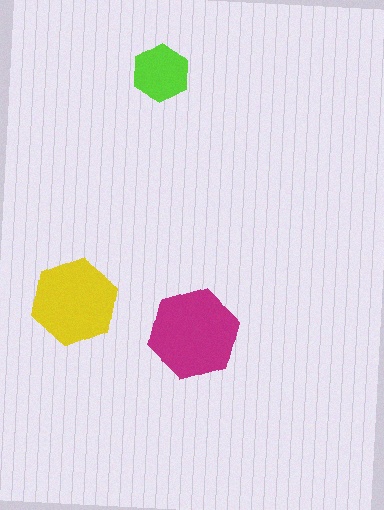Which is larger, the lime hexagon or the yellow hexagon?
The yellow one.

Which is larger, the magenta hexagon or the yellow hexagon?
The magenta one.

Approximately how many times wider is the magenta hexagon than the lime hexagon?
About 1.5 times wider.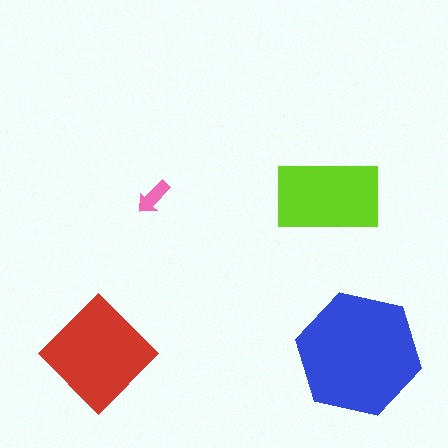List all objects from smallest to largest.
The pink arrow, the lime rectangle, the red diamond, the blue hexagon.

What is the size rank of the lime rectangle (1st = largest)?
3rd.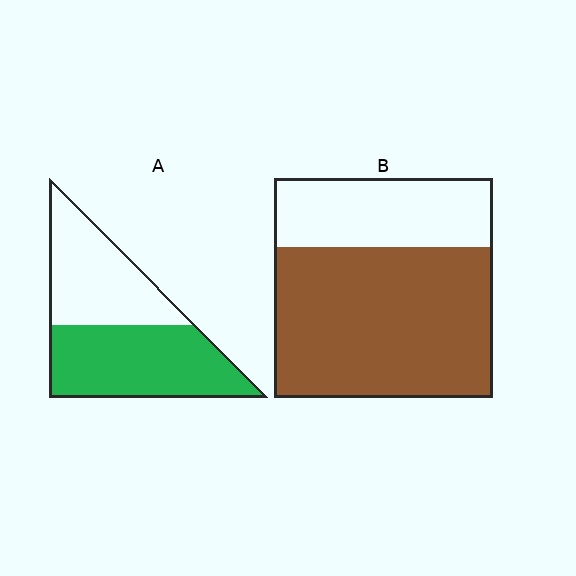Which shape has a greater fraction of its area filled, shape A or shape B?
Shape B.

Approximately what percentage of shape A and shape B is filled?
A is approximately 55% and B is approximately 70%.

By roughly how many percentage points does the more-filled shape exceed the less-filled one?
By roughly 15 percentage points (B over A).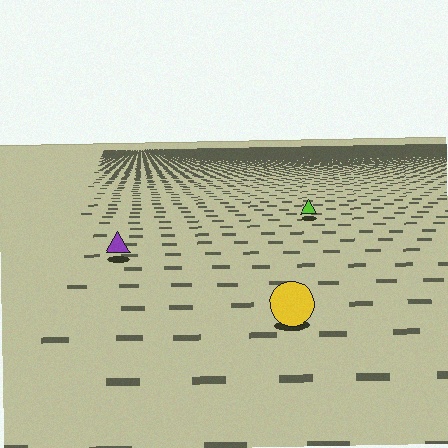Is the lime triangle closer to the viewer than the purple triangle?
No. The purple triangle is closer — you can tell from the texture gradient: the ground texture is coarser near it.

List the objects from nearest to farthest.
From nearest to farthest: the yellow circle, the purple triangle, the lime triangle.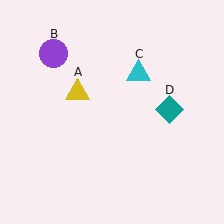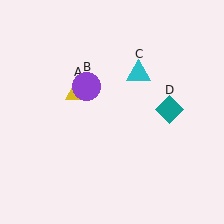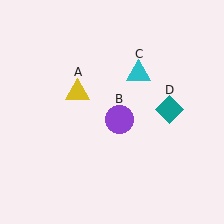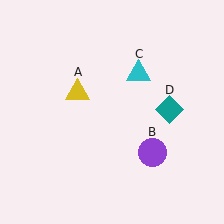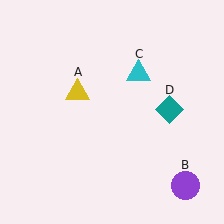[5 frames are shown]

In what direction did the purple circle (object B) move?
The purple circle (object B) moved down and to the right.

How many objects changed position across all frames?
1 object changed position: purple circle (object B).